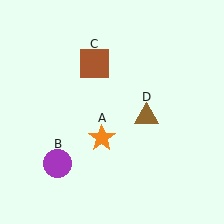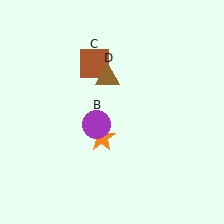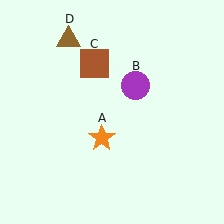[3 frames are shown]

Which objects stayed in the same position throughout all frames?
Orange star (object A) and brown square (object C) remained stationary.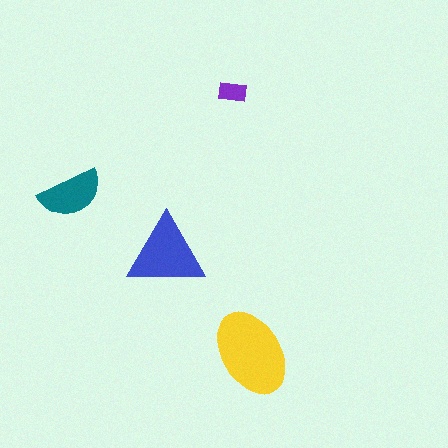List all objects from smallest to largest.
The purple rectangle, the teal semicircle, the blue triangle, the yellow ellipse.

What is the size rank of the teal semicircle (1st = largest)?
3rd.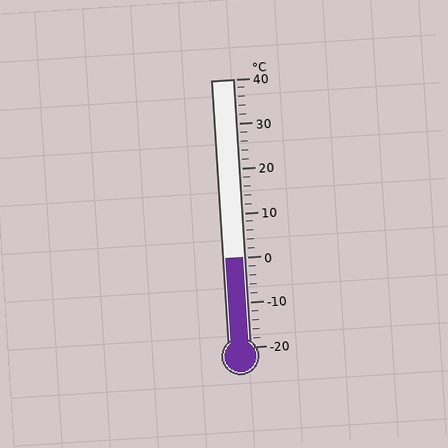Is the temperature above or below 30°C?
The temperature is below 30°C.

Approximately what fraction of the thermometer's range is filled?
The thermometer is filled to approximately 35% of its range.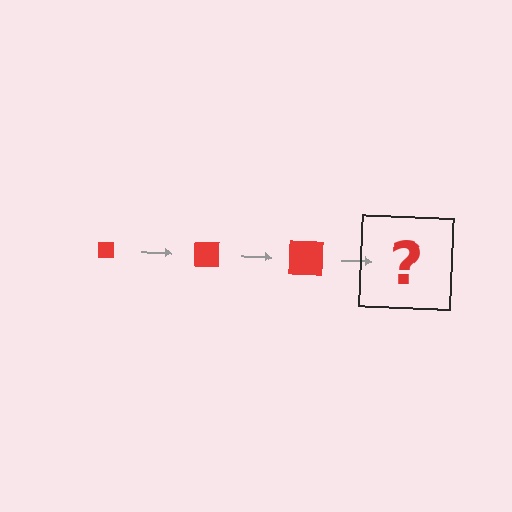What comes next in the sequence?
The next element should be a red square, larger than the previous one.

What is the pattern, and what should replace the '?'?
The pattern is that the square gets progressively larger each step. The '?' should be a red square, larger than the previous one.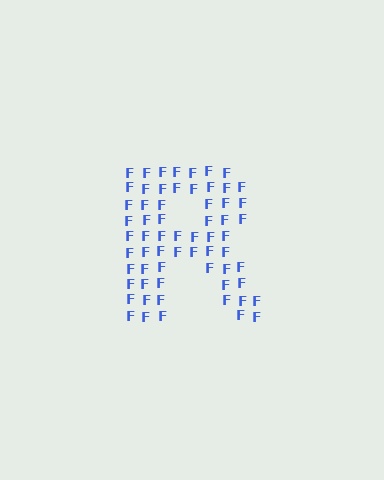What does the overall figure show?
The overall figure shows the letter R.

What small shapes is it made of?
It is made of small letter F's.